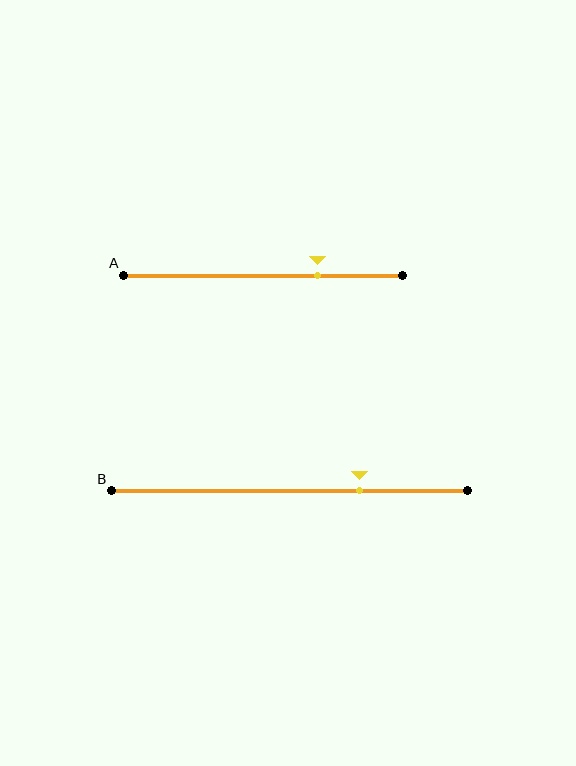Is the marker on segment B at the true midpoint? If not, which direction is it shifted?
No, the marker on segment B is shifted to the right by about 20% of the segment length.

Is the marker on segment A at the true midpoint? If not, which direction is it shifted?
No, the marker on segment A is shifted to the right by about 20% of the segment length.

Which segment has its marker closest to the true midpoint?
Segment B has its marker closest to the true midpoint.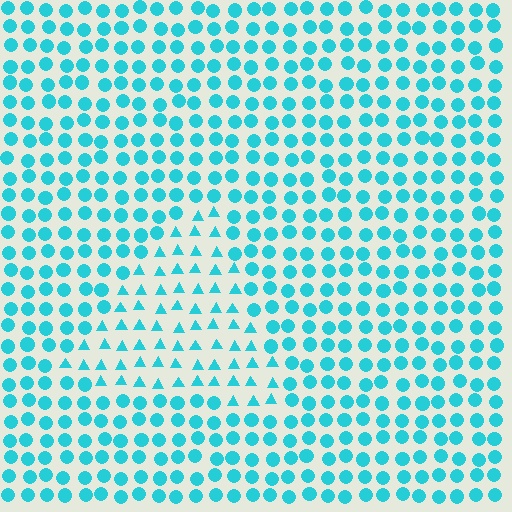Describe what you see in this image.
The image is filled with small cyan elements arranged in a uniform grid. A triangle-shaped region contains triangles, while the surrounding area contains circles. The boundary is defined purely by the change in element shape.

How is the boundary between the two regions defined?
The boundary is defined by a change in element shape: triangles inside vs. circles outside. All elements share the same color and spacing.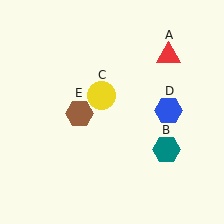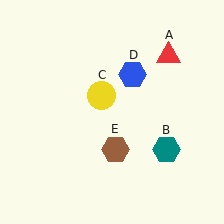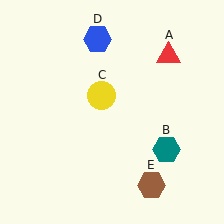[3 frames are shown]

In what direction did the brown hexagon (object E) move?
The brown hexagon (object E) moved down and to the right.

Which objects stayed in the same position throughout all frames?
Red triangle (object A) and teal hexagon (object B) and yellow circle (object C) remained stationary.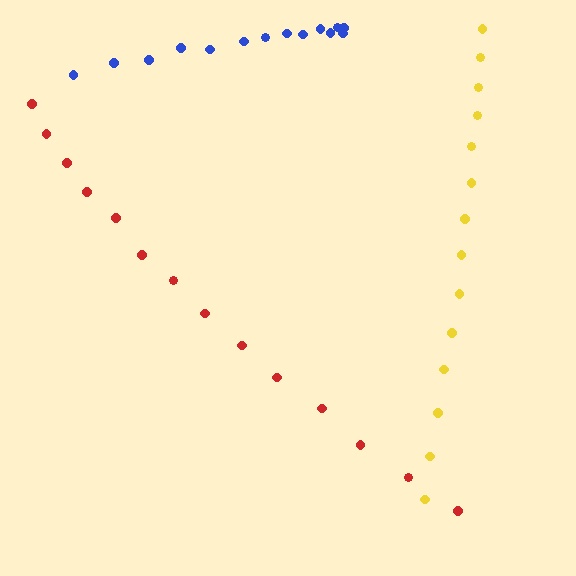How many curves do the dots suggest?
There are 3 distinct paths.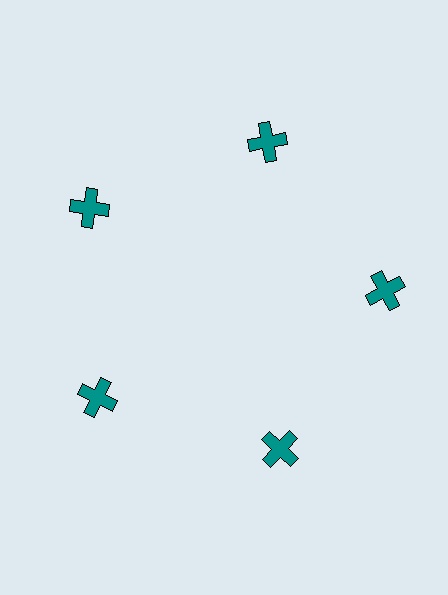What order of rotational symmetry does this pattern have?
This pattern has 5-fold rotational symmetry.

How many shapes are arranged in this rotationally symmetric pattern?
There are 5 shapes, arranged in 5 groups of 1.